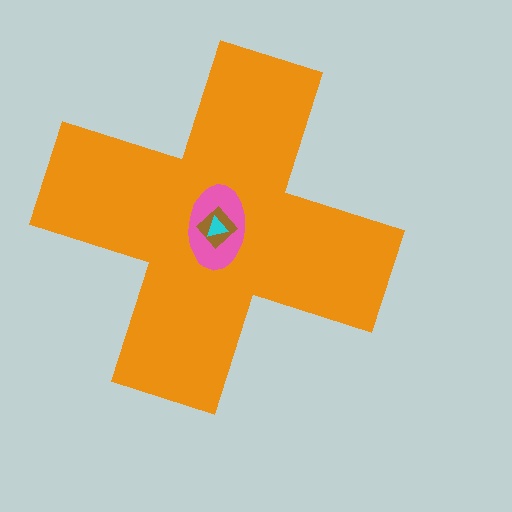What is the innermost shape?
The cyan triangle.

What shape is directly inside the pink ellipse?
The brown diamond.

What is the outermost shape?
The orange cross.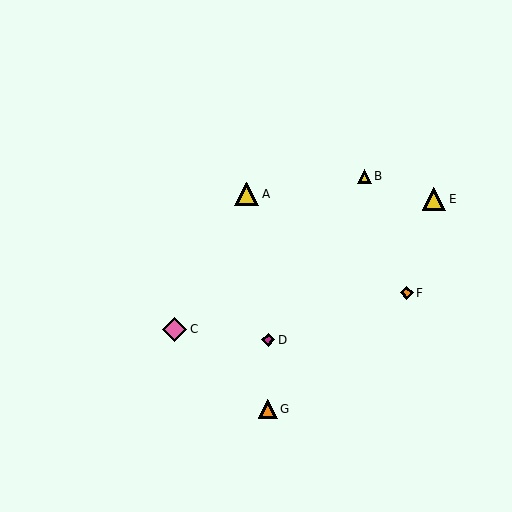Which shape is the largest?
The pink diamond (labeled C) is the largest.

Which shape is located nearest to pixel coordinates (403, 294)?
The orange diamond (labeled F) at (407, 293) is nearest to that location.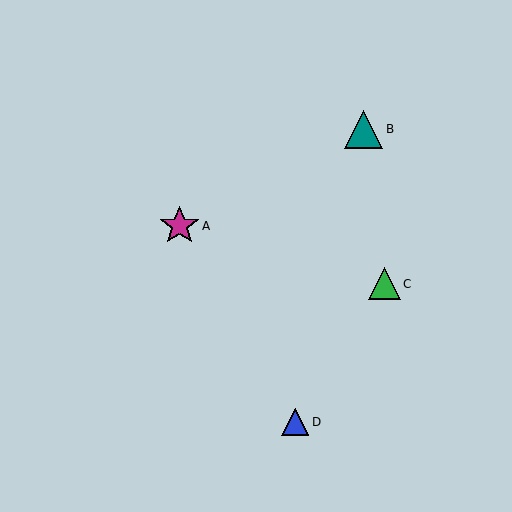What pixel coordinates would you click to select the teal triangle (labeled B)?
Click at (364, 129) to select the teal triangle B.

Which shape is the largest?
The magenta star (labeled A) is the largest.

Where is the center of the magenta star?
The center of the magenta star is at (180, 226).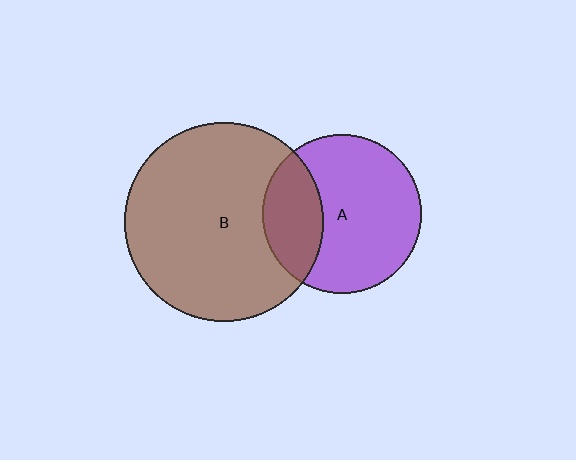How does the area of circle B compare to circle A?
Approximately 1.6 times.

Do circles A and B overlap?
Yes.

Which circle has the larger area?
Circle B (brown).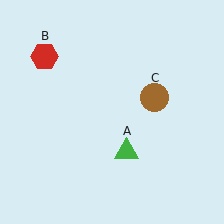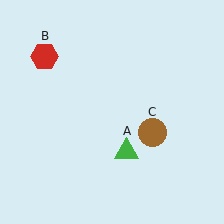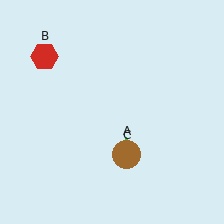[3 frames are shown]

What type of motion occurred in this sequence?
The brown circle (object C) rotated clockwise around the center of the scene.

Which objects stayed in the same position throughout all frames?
Green triangle (object A) and red hexagon (object B) remained stationary.